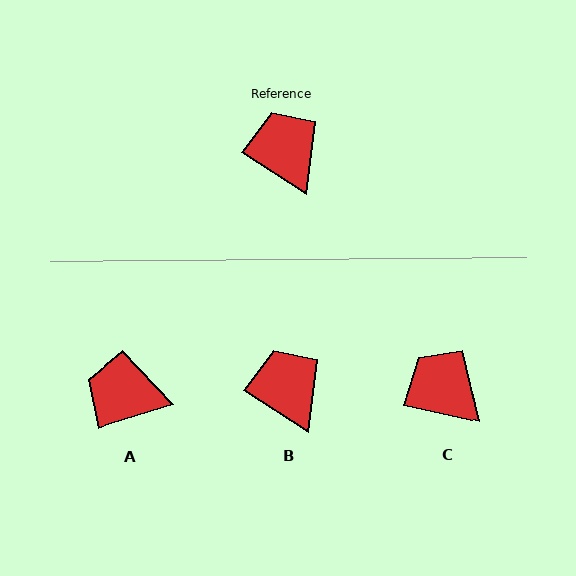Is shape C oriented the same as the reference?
No, it is off by about 20 degrees.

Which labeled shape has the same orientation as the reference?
B.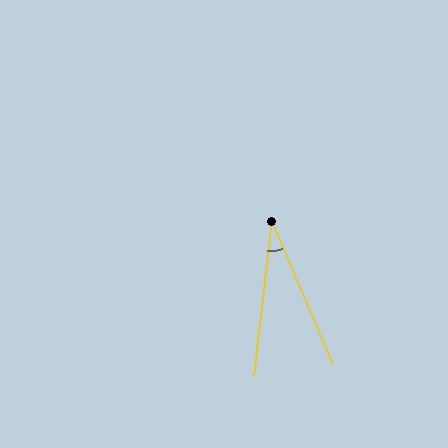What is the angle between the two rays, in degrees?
Approximately 29 degrees.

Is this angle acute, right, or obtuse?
It is acute.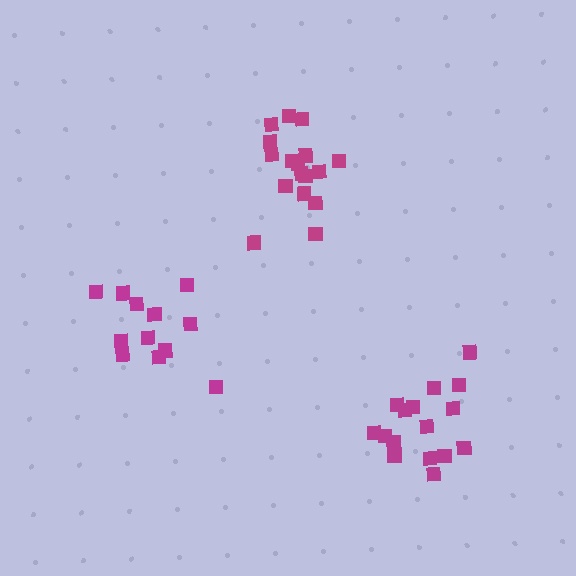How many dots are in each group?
Group 1: 16 dots, Group 2: 12 dots, Group 3: 17 dots (45 total).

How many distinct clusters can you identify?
There are 3 distinct clusters.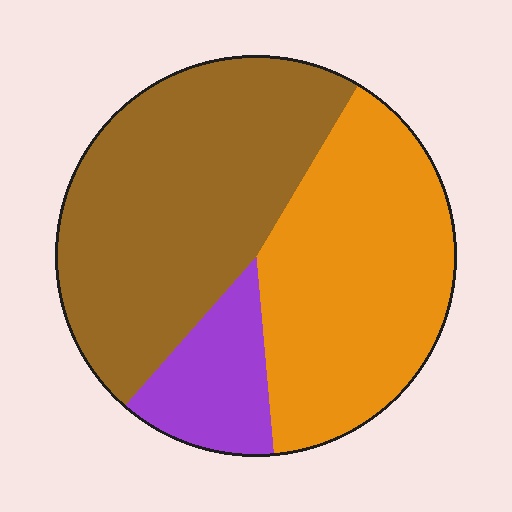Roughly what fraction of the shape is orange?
Orange covers about 40% of the shape.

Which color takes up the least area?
Purple, at roughly 15%.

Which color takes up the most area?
Brown, at roughly 45%.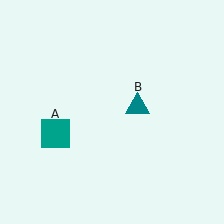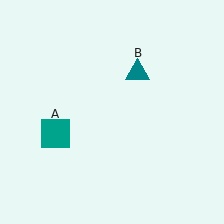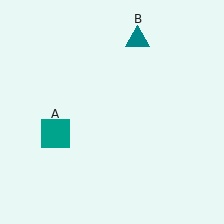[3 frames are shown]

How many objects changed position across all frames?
1 object changed position: teal triangle (object B).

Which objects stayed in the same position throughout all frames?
Teal square (object A) remained stationary.